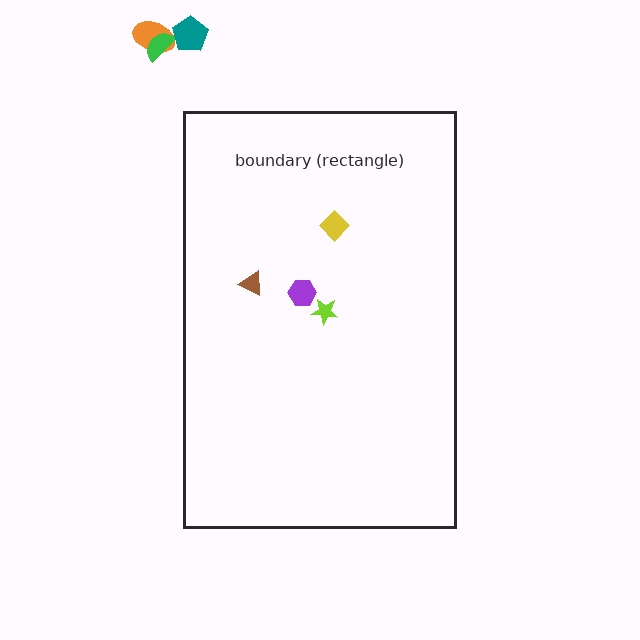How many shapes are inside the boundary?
4 inside, 3 outside.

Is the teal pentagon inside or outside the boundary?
Outside.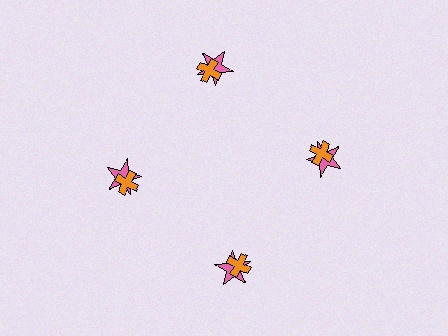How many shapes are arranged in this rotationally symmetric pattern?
There are 8 shapes, arranged in 4 groups of 2.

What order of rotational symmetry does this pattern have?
This pattern has 4-fold rotational symmetry.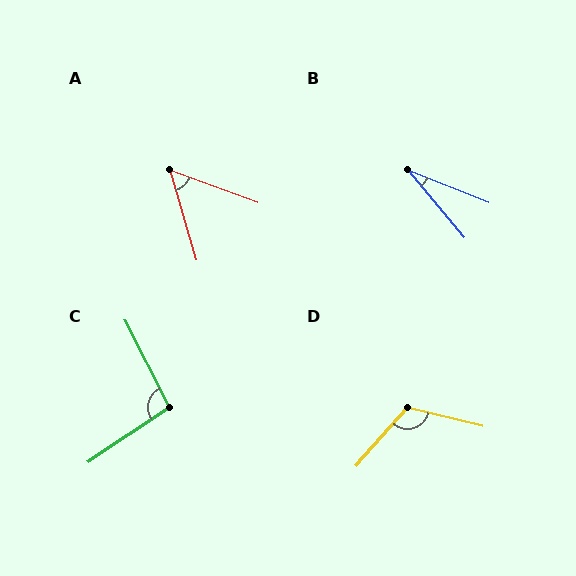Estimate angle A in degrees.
Approximately 54 degrees.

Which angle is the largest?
D, at approximately 118 degrees.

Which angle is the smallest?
B, at approximately 28 degrees.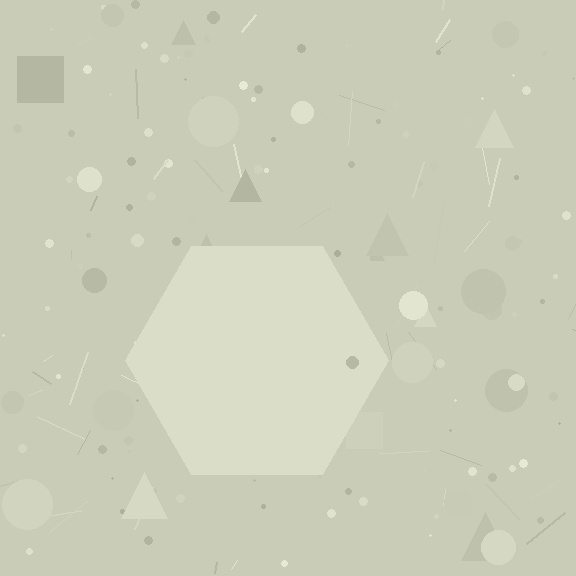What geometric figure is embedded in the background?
A hexagon is embedded in the background.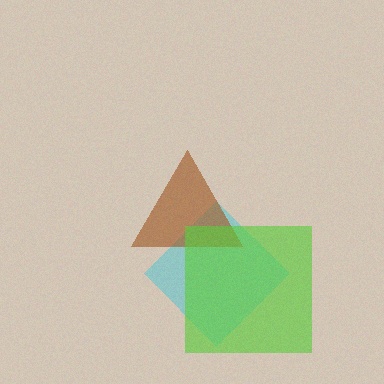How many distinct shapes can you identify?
There are 3 distinct shapes: a cyan diamond, a brown triangle, a lime square.